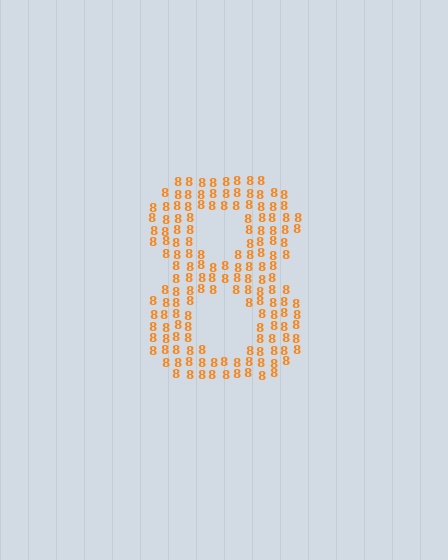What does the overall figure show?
The overall figure shows the digit 8.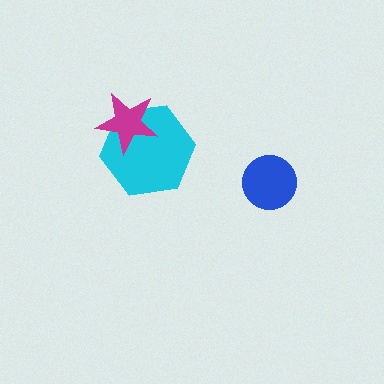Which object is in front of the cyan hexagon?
The magenta star is in front of the cyan hexagon.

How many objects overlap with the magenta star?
1 object overlaps with the magenta star.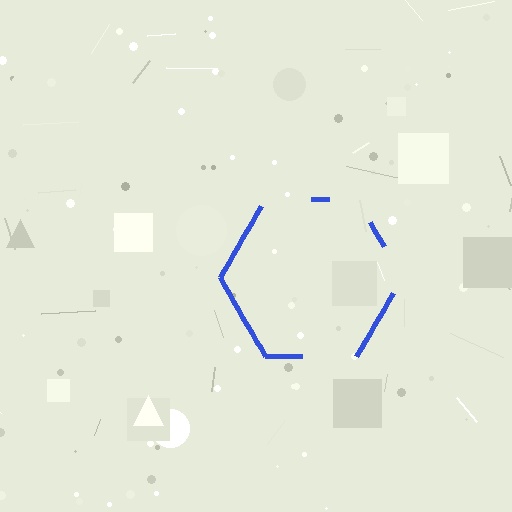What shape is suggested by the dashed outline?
The dashed outline suggests a hexagon.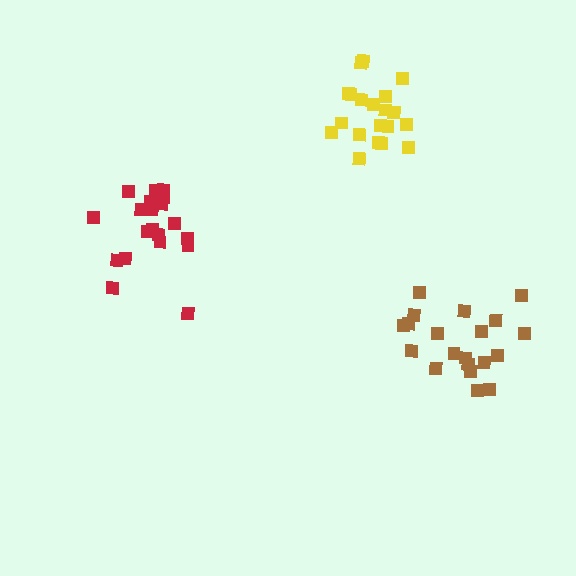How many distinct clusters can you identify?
There are 3 distinct clusters.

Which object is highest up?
The yellow cluster is topmost.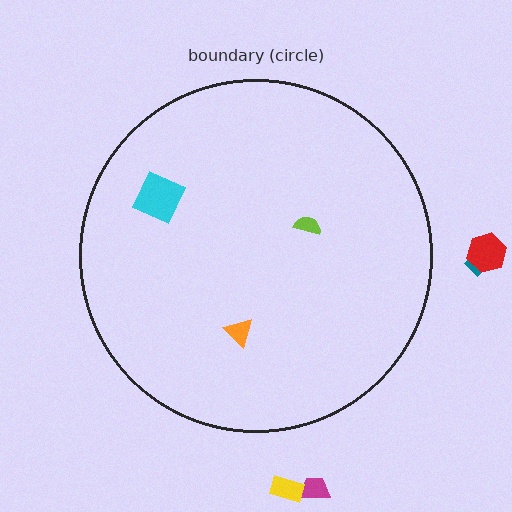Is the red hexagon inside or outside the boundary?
Outside.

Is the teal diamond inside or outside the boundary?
Outside.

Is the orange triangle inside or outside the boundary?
Inside.